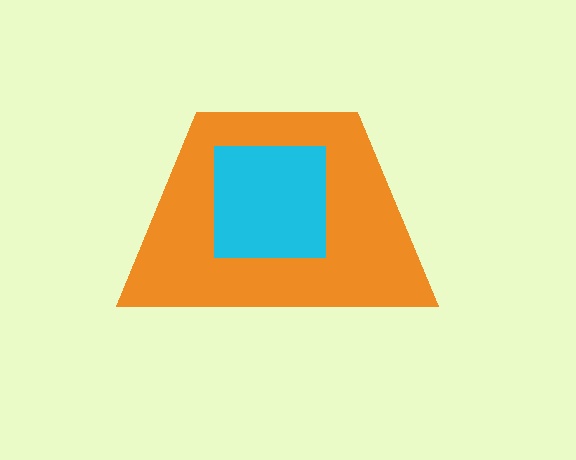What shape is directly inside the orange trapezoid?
The cyan square.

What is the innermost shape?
The cyan square.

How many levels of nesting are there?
2.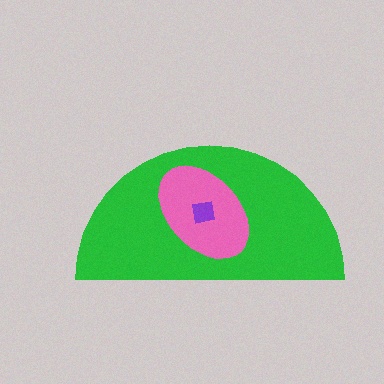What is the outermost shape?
The green semicircle.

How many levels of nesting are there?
3.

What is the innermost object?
The purple square.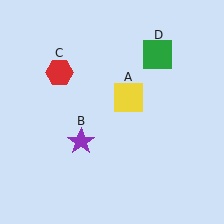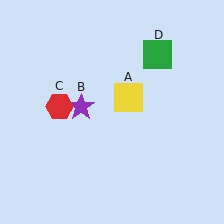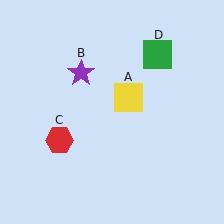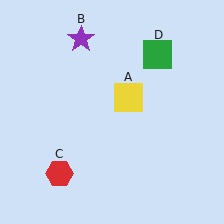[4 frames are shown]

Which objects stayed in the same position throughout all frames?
Yellow square (object A) and green square (object D) remained stationary.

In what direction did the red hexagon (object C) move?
The red hexagon (object C) moved down.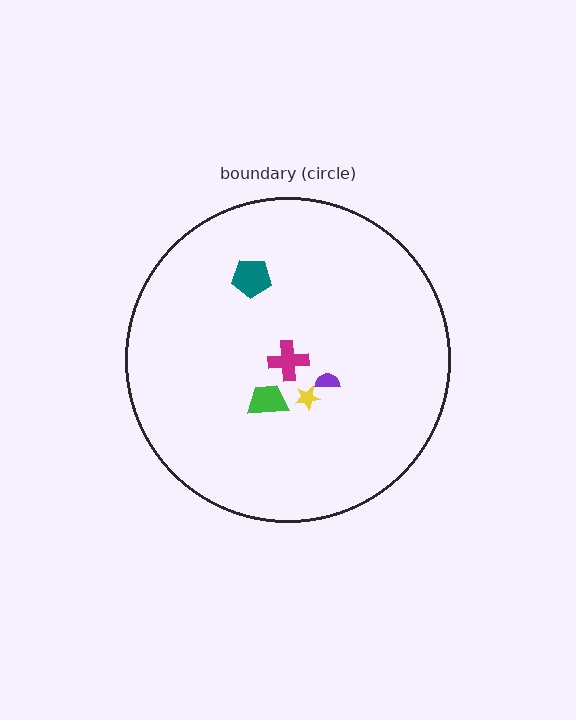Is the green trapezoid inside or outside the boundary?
Inside.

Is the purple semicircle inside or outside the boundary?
Inside.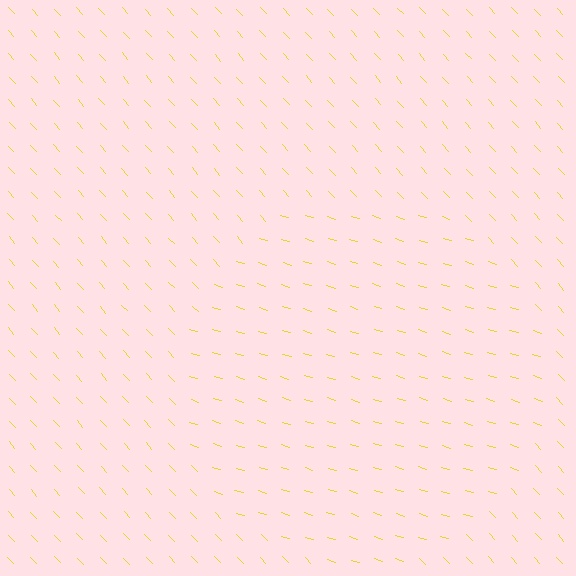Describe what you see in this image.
The image is filled with small yellow line segments. A circle region in the image has lines oriented differently from the surrounding lines, creating a visible texture boundary.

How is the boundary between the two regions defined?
The boundary is defined purely by a change in line orientation (approximately 31 degrees difference). All lines are the same color and thickness.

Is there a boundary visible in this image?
Yes, there is a texture boundary formed by a change in line orientation.